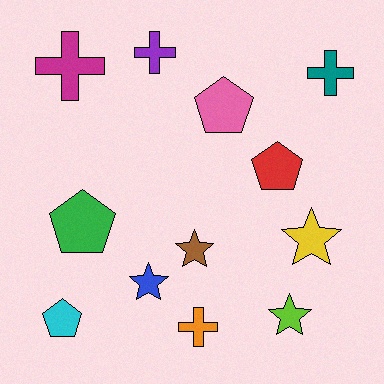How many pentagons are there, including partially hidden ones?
There are 4 pentagons.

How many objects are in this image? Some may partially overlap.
There are 12 objects.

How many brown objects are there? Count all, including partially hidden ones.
There is 1 brown object.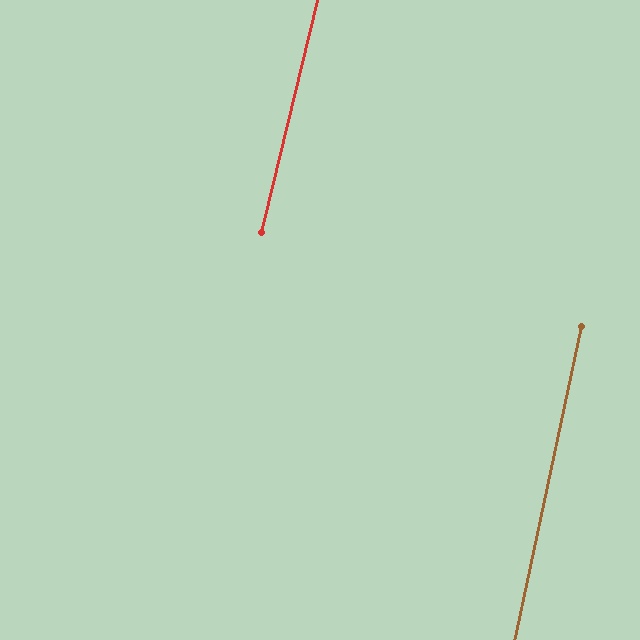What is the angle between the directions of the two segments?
Approximately 2 degrees.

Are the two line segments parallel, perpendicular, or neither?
Parallel — their directions differ by only 1.8°.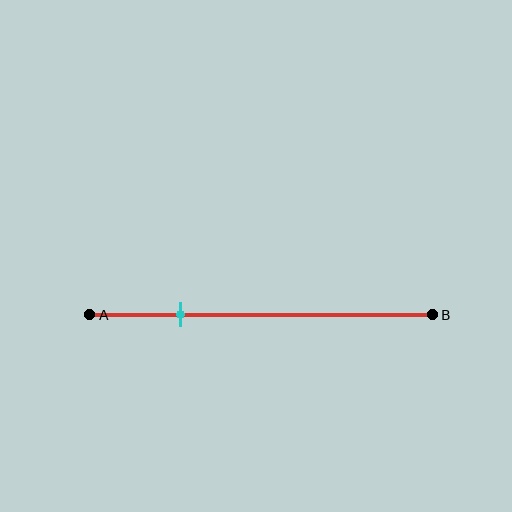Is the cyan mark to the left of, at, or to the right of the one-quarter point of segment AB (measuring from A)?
The cyan mark is approximately at the one-quarter point of segment AB.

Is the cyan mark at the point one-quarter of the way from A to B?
Yes, the mark is approximately at the one-quarter point.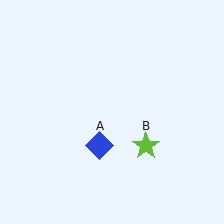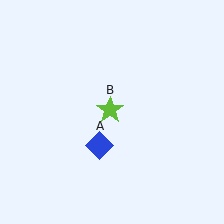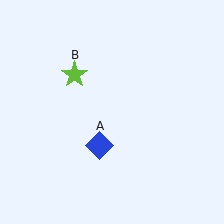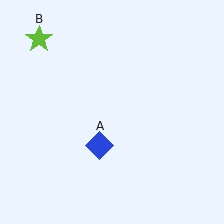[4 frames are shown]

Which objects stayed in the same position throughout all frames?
Blue diamond (object A) remained stationary.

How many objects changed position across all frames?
1 object changed position: lime star (object B).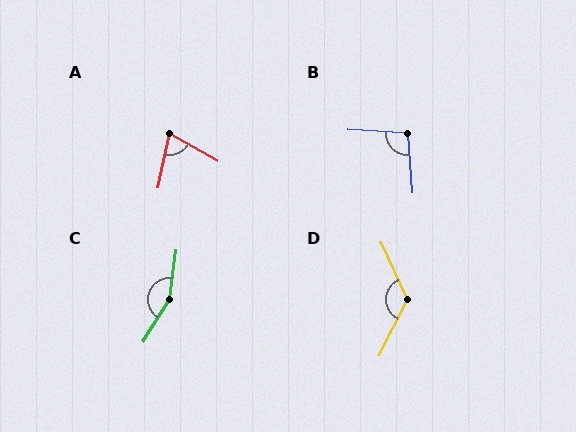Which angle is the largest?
C, at approximately 155 degrees.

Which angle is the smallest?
A, at approximately 72 degrees.